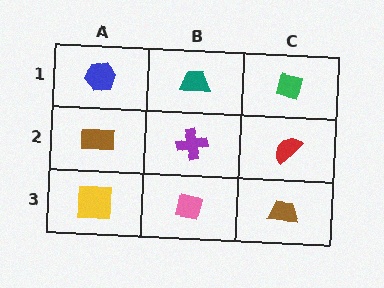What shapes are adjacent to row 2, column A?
A blue hexagon (row 1, column A), a yellow square (row 3, column A), a purple cross (row 2, column B).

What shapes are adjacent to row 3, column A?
A brown rectangle (row 2, column A), a pink square (row 3, column B).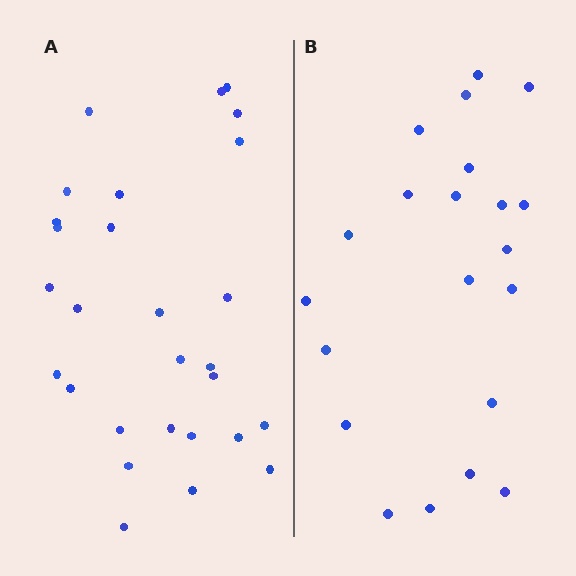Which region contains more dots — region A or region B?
Region A (the left region) has more dots.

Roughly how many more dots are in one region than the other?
Region A has roughly 8 or so more dots than region B.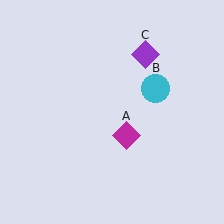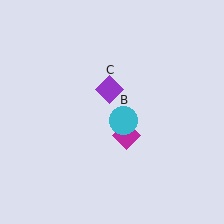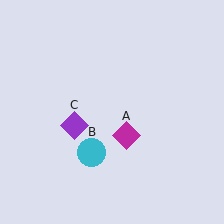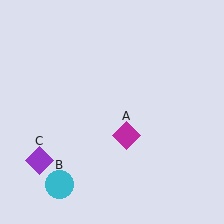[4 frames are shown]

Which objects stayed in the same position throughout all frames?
Magenta diamond (object A) remained stationary.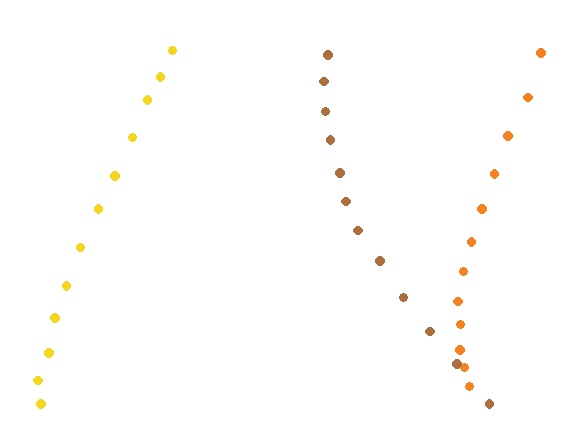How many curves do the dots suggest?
There are 3 distinct paths.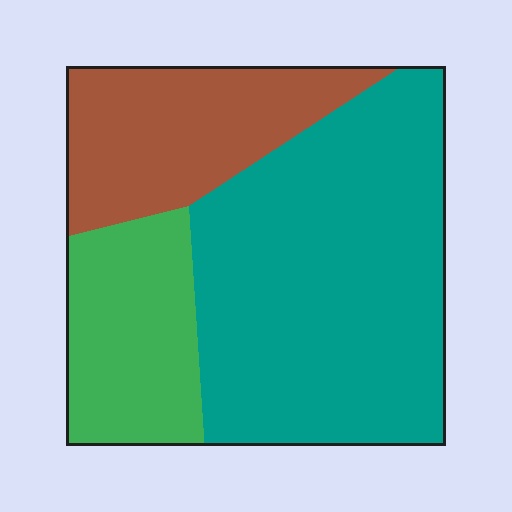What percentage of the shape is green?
Green takes up less than a quarter of the shape.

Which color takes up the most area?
Teal, at roughly 55%.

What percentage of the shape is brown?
Brown covers 24% of the shape.